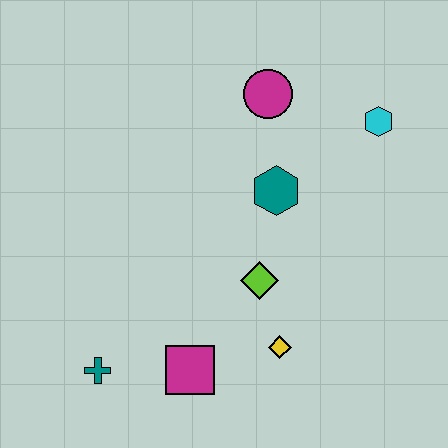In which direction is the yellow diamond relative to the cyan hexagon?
The yellow diamond is below the cyan hexagon.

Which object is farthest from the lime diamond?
The cyan hexagon is farthest from the lime diamond.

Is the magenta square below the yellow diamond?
Yes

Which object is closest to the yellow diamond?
The lime diamond is closest to the yellow diamond.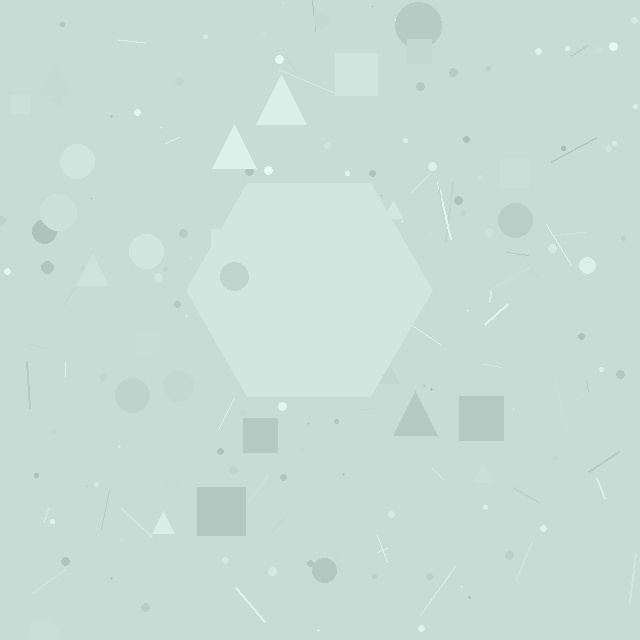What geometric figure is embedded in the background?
A hexagon is embedded in the background.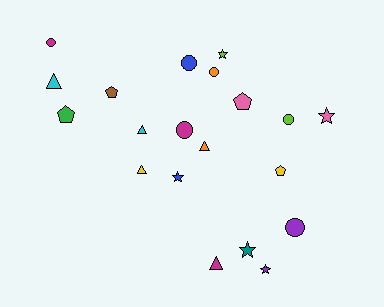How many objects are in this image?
There are 20 objects.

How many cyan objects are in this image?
There are 2 cyan objects.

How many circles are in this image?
There are 6 circles.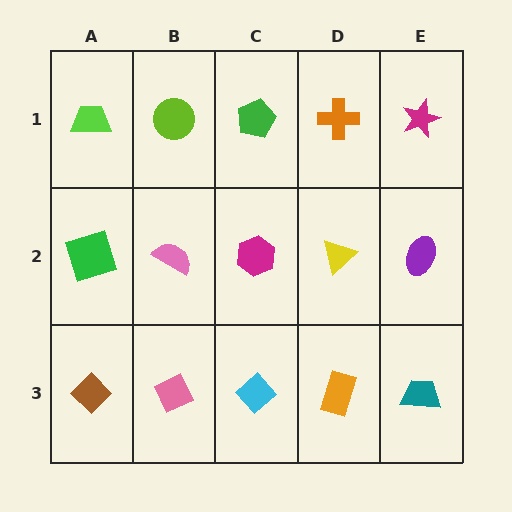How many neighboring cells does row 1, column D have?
3.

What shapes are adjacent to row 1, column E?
A purple ellipse (row 2, column E), an orange cross (row 1, column D).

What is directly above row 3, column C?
A magenta hexagon.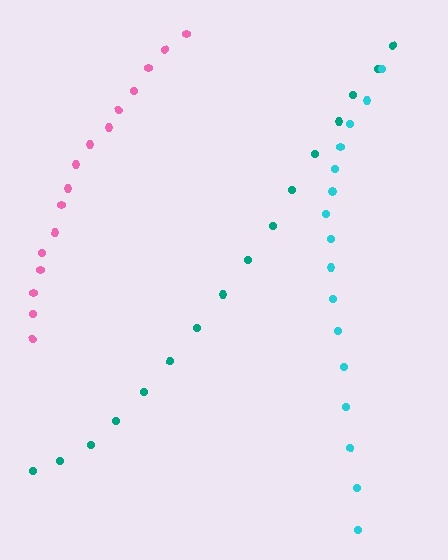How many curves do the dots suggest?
There are 3 distinct paths.